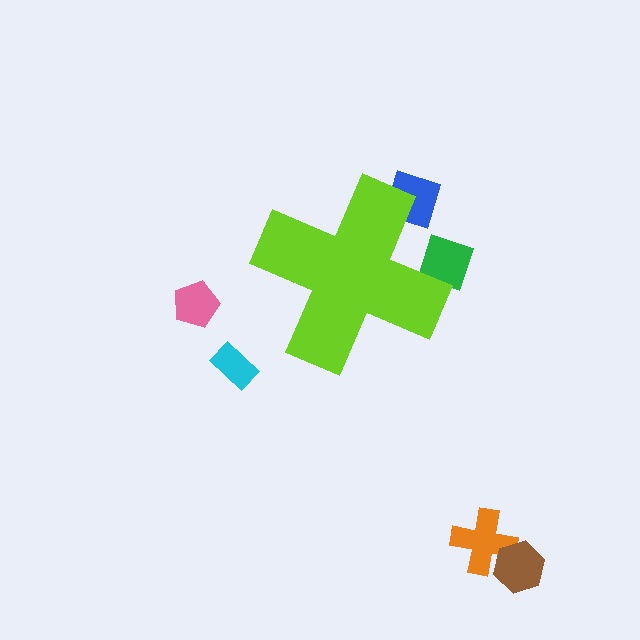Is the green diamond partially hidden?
Yes, the green diamond is partially hidden behind the lime cross.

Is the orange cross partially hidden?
No, the orange cross is fully visible.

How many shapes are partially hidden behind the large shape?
2 shapes are partially hidden.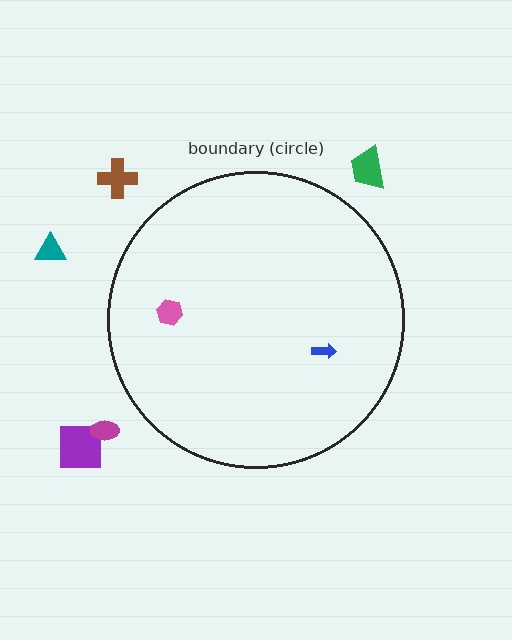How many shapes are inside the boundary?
2 inside, 5 outside.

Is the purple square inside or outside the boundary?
Outside.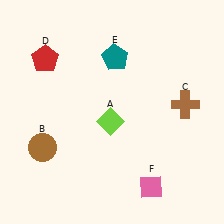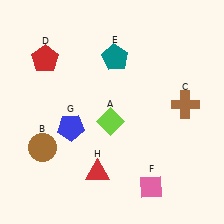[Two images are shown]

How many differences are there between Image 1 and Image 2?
There are 2 differences between the two images.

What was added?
A blue pentagon (G), a red triangle (H) were added in Image 2.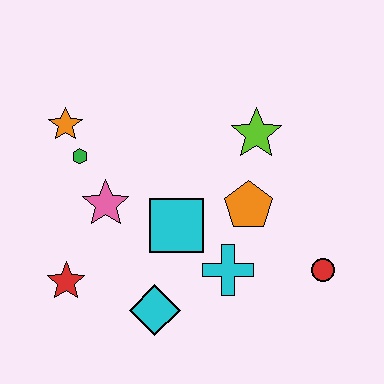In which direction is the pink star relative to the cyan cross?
The pink star is to the left of the cyan cross.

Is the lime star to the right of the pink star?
Yes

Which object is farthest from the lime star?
The red star is farthest from the lime star.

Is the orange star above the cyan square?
Yes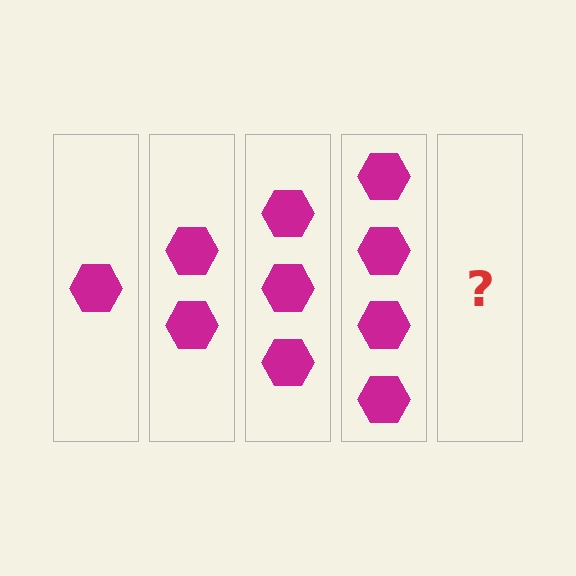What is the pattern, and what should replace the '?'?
The pattern is that each step adds one more hexagon. The '?' should be 5 hexagons.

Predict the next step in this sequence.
The next step is 5 hexagons.